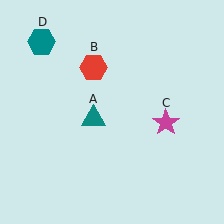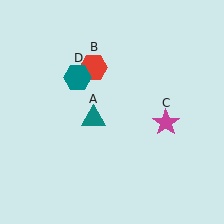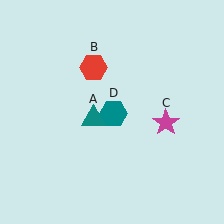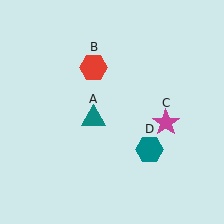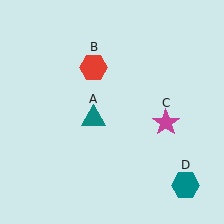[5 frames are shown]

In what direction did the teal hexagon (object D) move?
The teal hexagon (object D) moved down and to the right.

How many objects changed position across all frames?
1 object changed position: teal hexagon (object D).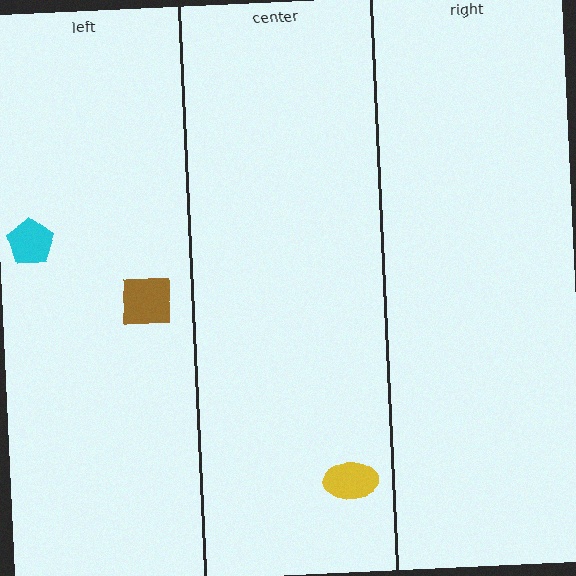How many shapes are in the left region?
2.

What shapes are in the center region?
The yellow ellipse.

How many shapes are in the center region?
1.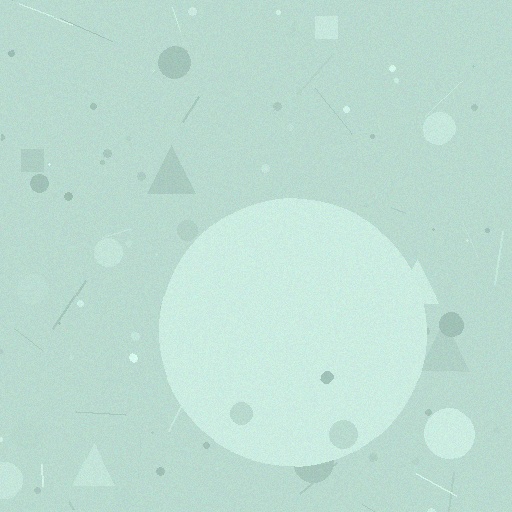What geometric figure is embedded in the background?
A circle is embedded in the background.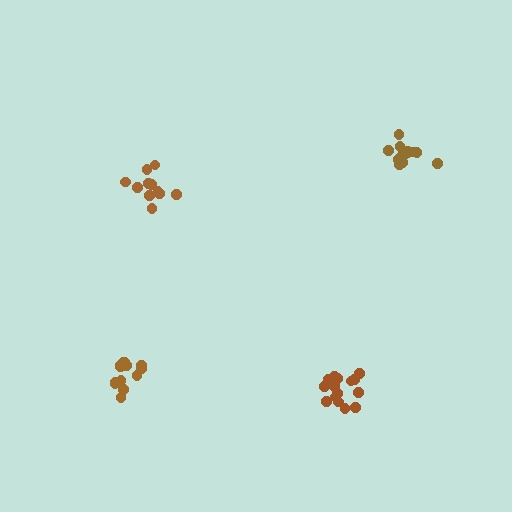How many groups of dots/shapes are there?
There are 4 groups.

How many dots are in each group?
Group 1: 11 dots, Group 2: 13 dots, Group 3: 13 dots, Group 4: 16 dots (53 total).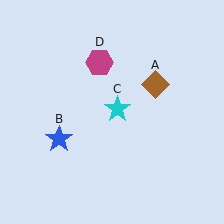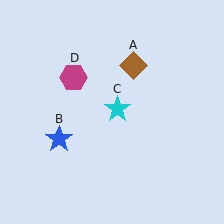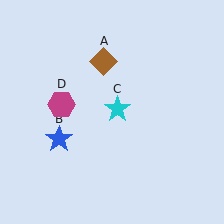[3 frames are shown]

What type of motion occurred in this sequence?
The brown diamond (object A), magenta hexagon (object D) rotated counterclockwise around the center of the scene.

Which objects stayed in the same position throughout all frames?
Blue star (object B) and cyan star (object C) remained stationary.